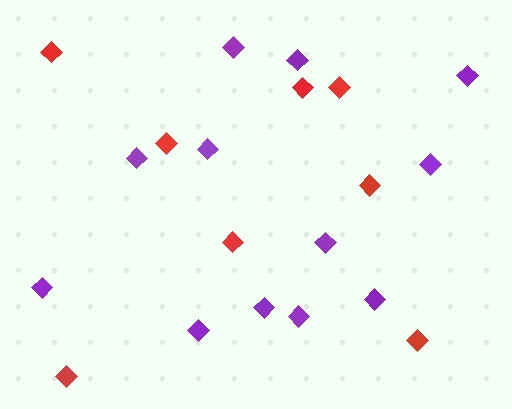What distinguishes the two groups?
There are 2 groups: one group of purple diamonds (12) and one group of red diamonds (8).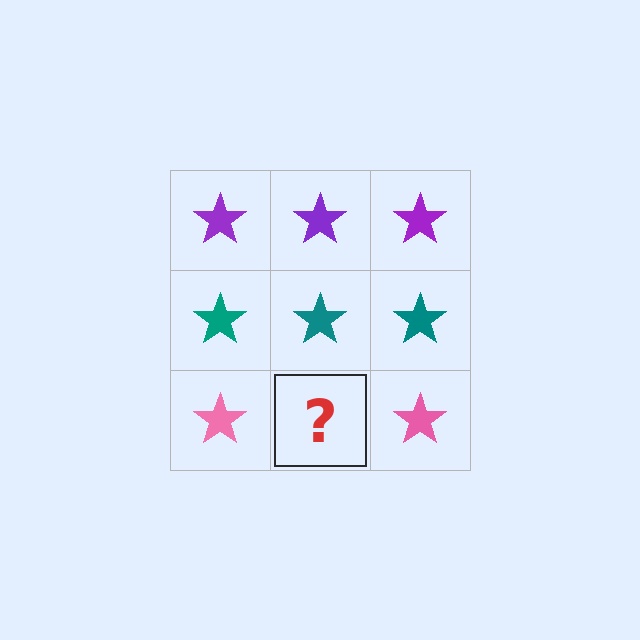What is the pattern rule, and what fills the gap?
The rule is that each row has a consistent color. The gap should be filled with a pink star.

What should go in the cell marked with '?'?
The missing cell should contain a pink star.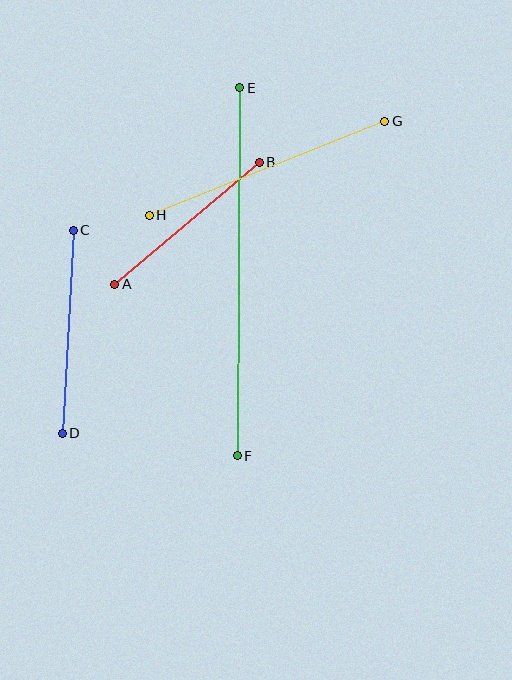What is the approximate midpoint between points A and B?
The midpoint is at approximately (187, 223) pixels.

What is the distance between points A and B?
The distance is approximately 190 pixels.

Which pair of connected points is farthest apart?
Points E and F are farthest apart.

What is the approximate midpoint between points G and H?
The midpoint is at approximately (267, 168) pixels.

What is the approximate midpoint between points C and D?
The midpoint is at approximately (68, 332) pixels.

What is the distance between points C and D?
The distance is approximately 203 pixels.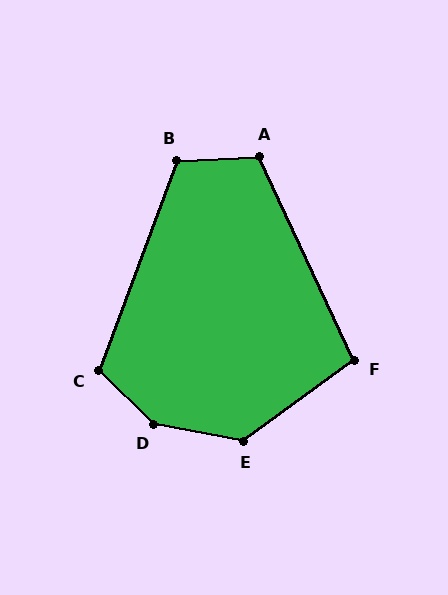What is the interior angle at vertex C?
Approximately 114 degrees (obtuse).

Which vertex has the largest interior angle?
D, at approximately 146 degrees.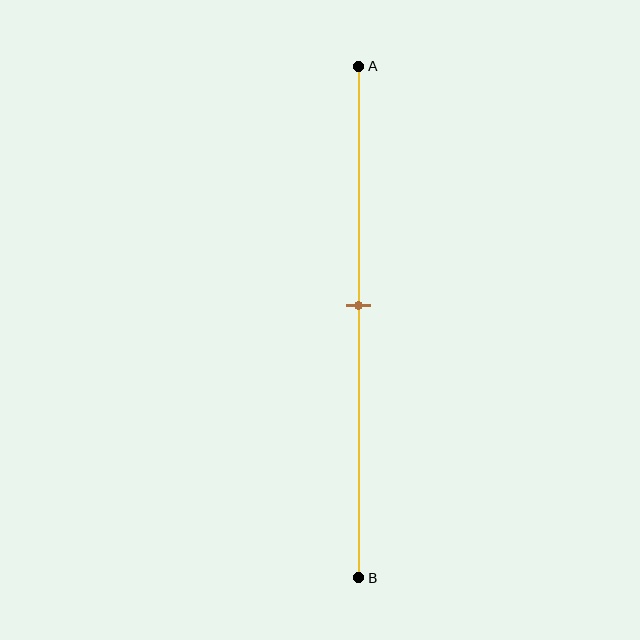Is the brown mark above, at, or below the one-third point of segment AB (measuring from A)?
The brown mark is below the one-third point of segment AB.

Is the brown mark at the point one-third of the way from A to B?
No, the mark is at about 45% from A, not at the 33% one-third point.